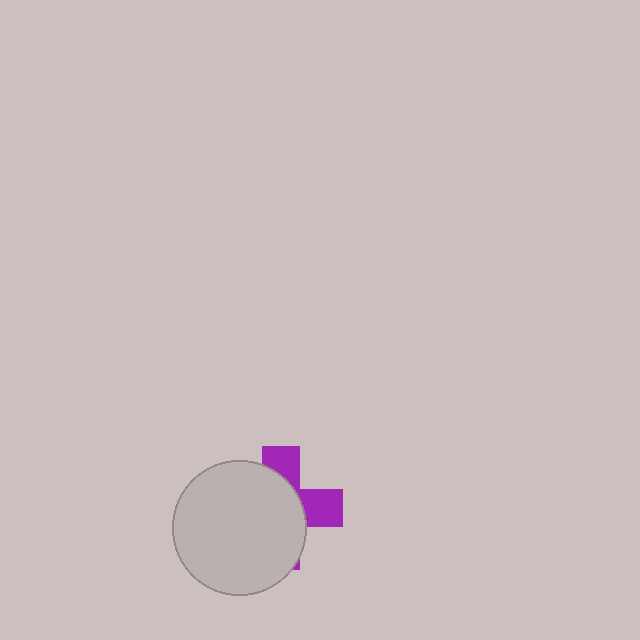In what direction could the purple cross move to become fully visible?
The purple cross could move right. That would shift it out from behind the light gray circle entirely.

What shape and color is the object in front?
The object in front is a light gray circle.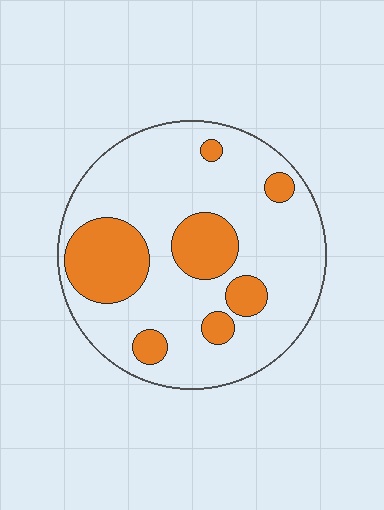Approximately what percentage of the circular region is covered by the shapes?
Approximately 25%.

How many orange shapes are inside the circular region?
7.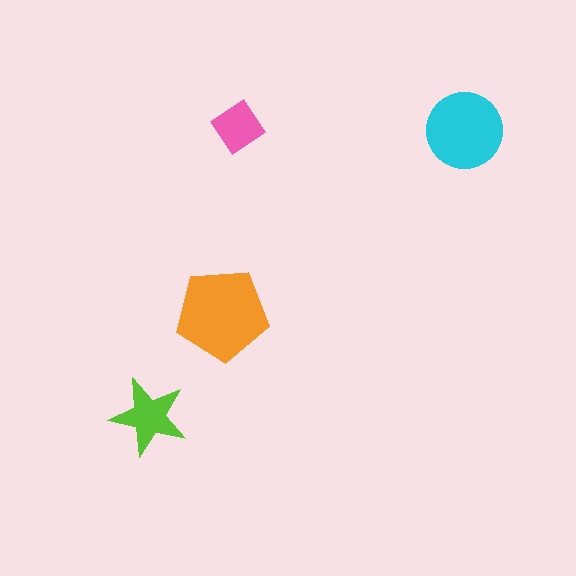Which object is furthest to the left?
The lime star is leftmost.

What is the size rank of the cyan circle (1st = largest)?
2nd.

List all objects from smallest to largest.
The pink diamond, the lime star, the cyan circle, the orange pentagon.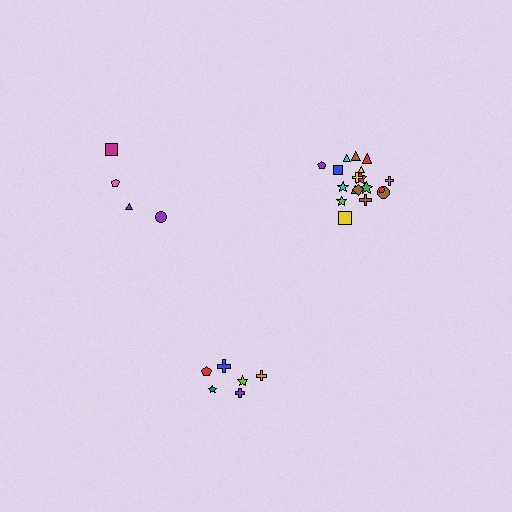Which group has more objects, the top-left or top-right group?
The top-right group.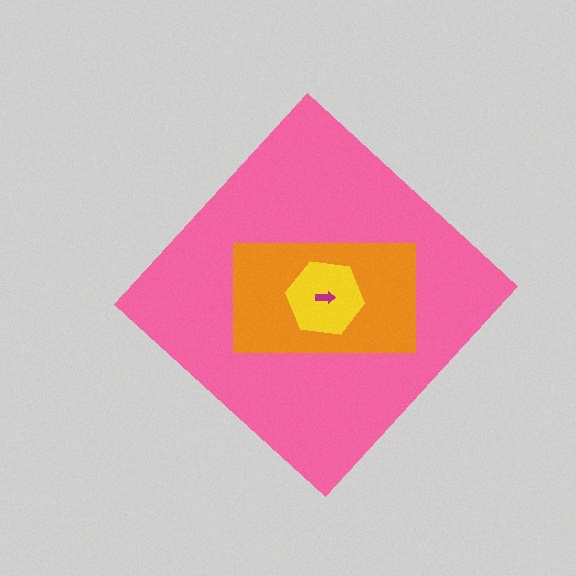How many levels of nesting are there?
4.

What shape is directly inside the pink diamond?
The orange rectangle.